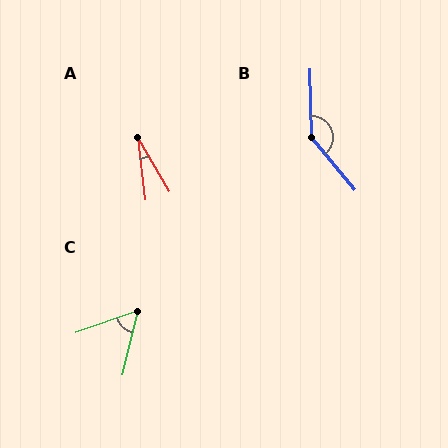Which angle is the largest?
B, at approximately 142 degrees.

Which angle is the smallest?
A, at approximately 24 degrees.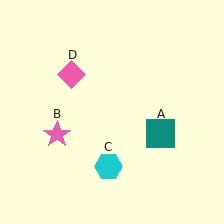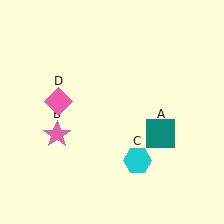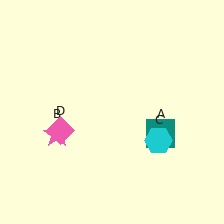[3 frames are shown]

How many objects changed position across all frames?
2 objects changed position: cyan hexagon (object C), pink diamond (object D).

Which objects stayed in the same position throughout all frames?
Teal square (object A) and pink star (object B) remained stationary.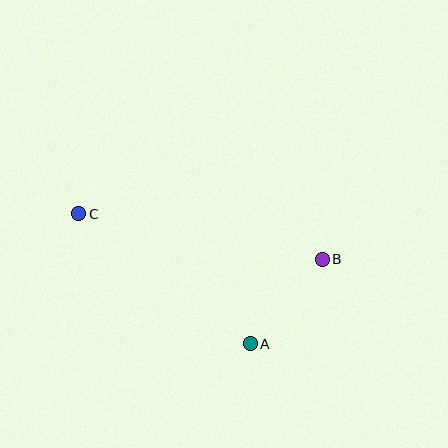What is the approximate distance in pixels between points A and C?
The distance between A and C is approximately 215 pixels.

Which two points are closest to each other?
Points A and B are closest to each other.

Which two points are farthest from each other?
Points B and C are farthest from each other.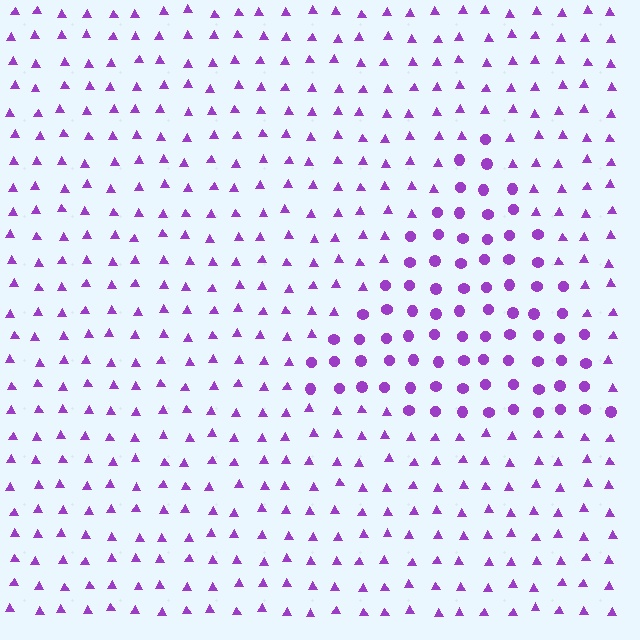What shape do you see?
I see a triangle.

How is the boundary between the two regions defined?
The boundary is defined by a change in element shape: circles inside vs. triangles outside. All elements share the same color and spacing.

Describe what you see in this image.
The image is filled with small purple elements arranged in a uniform grid. A triangle-shaped region contains circles, while the surrounding area contains triangles. The boundary is defined purely by the change in element shape.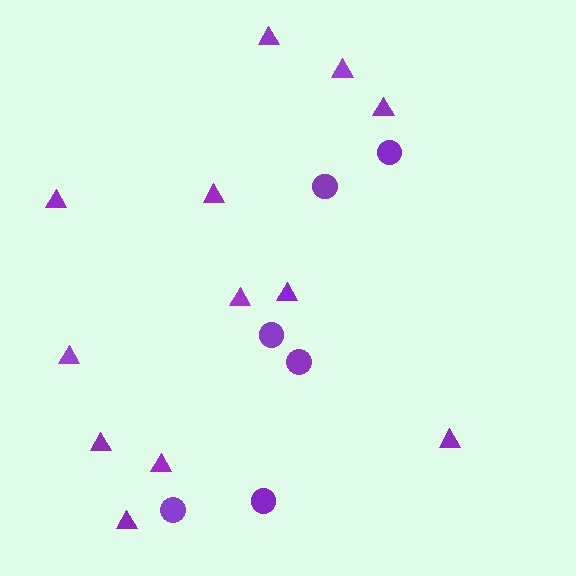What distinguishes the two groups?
There are 2 groups: one group of circles (6) and one group of triangles (12).